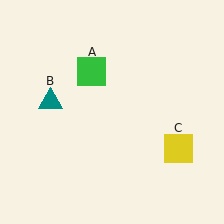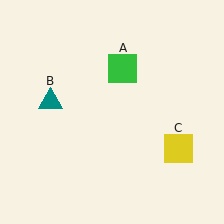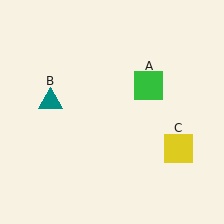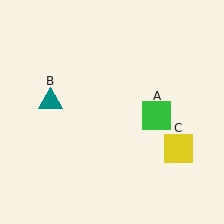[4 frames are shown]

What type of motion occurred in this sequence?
The green square (object A) rotated clockwise around the center of the scene.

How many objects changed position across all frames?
1 object changed position: green square (object A).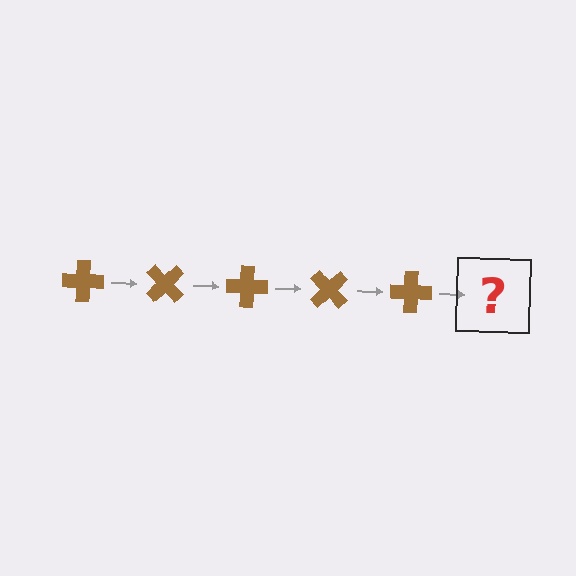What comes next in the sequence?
The next element should be a brown cross rotated 225 degrees.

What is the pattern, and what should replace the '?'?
The pattern is that the cross rotates 45 degrees each step. The '?' should be a brown cross rotated 225 degrees.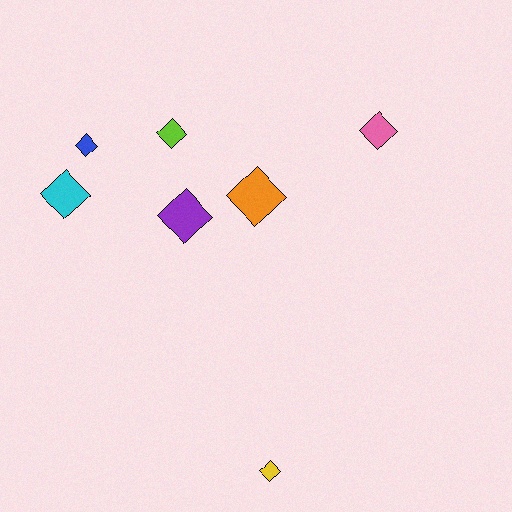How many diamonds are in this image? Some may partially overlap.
There are 7 diamonds.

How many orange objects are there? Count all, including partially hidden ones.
There is 1 orange object.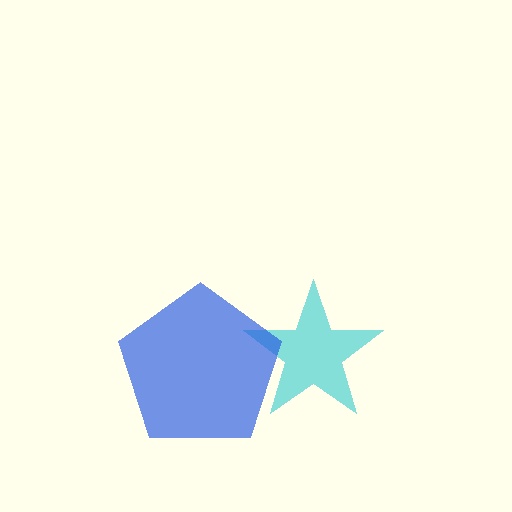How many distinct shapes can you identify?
There are 2 distinct shapes: a cyan star, a blue pentagon.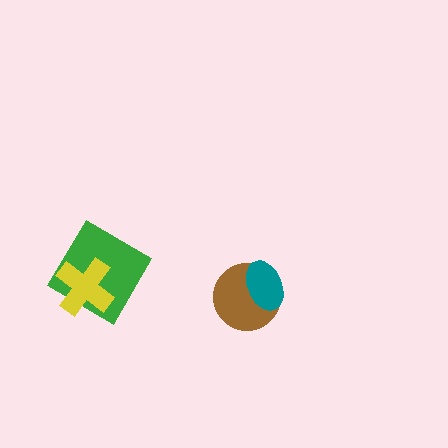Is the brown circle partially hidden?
Yes, it is partially covered by another shape.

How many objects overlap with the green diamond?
1 object overlaps with the green diamond.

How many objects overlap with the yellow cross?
1 object overlaps with the yellow cross.